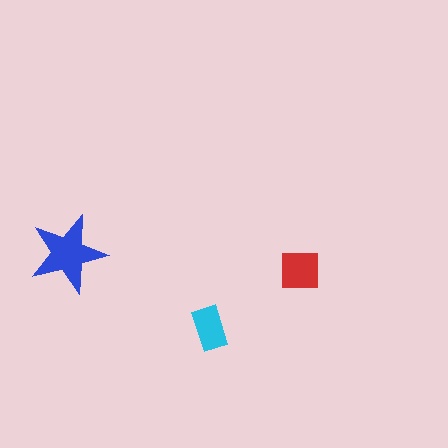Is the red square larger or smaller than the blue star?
Smaller.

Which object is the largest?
The blue star.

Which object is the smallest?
The cyan rectangle.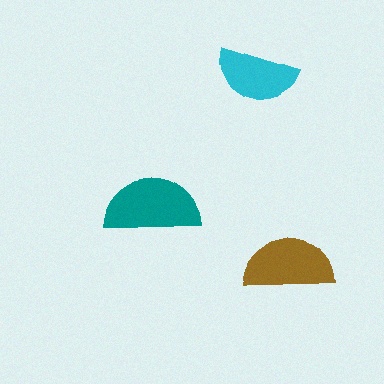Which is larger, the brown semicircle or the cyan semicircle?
The brown one.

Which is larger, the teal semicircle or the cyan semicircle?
The teal one.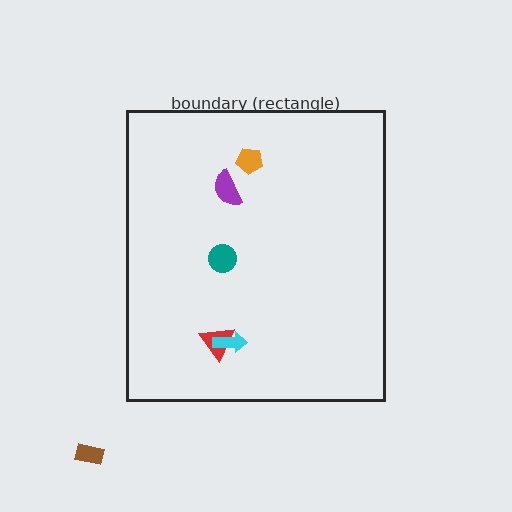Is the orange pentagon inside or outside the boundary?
Inside.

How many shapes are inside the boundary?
5 inside, 1 outside.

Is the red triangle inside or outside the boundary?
Inside.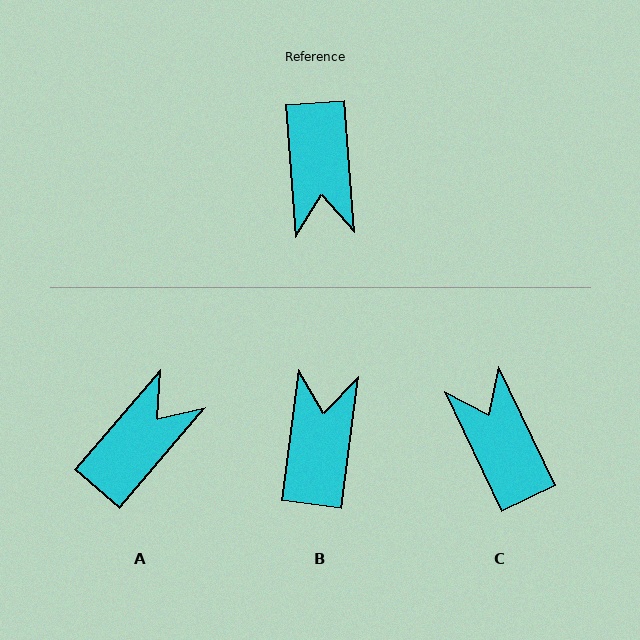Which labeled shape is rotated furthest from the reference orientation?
B, about 169 degrees away.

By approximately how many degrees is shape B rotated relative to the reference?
Approximately 169 degrees counter-clockwise.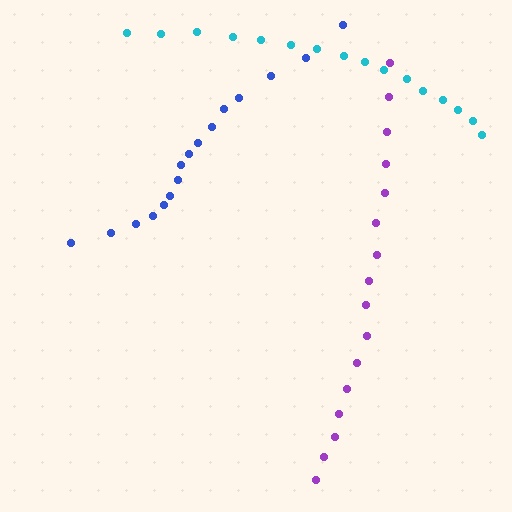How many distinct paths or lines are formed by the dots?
There are 3 distinct paths.